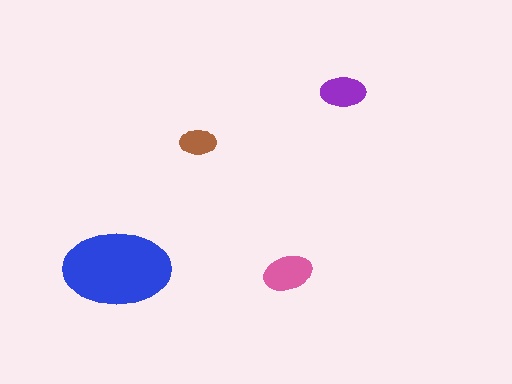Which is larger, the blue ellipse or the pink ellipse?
The blue one.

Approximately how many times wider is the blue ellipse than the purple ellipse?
About 2.5 times wider.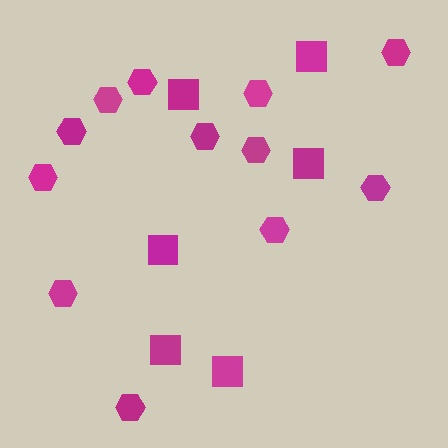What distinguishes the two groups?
There are 2 groups: one group of squares (6) and one group of hexagons (12).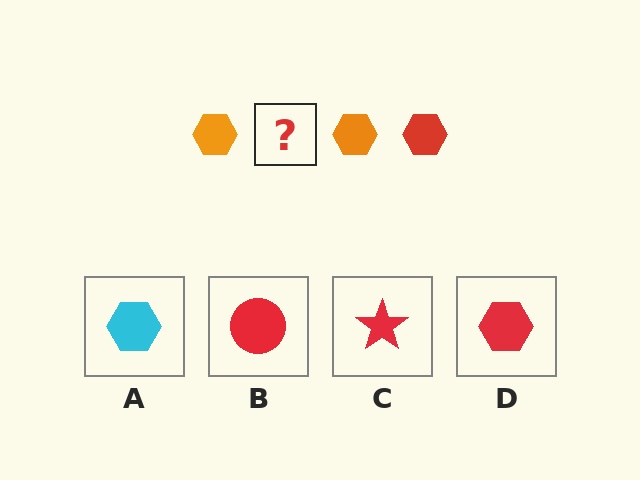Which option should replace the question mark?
Option D.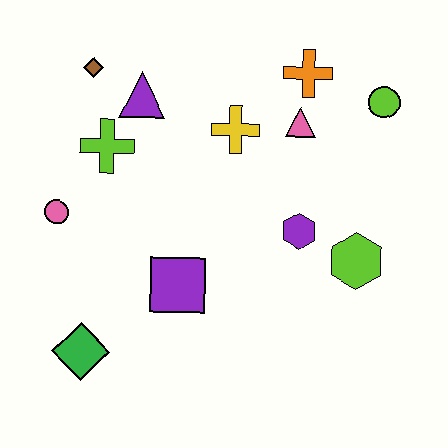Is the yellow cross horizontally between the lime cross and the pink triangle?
Yes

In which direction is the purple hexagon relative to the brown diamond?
The purple hexagon is to the right of the brown diamond.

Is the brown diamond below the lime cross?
No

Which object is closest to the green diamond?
The purple square is closest to the green diamond.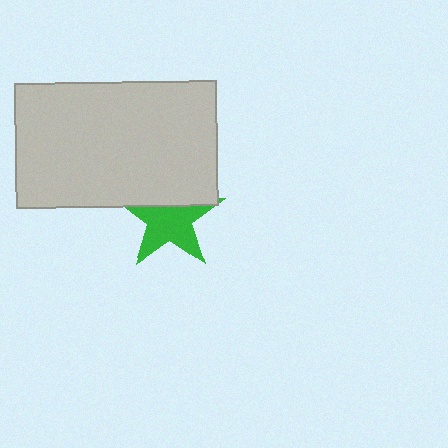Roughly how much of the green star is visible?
Most of it is visible (roughly 67%).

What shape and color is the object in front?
The object in front is a light gray rectangle.